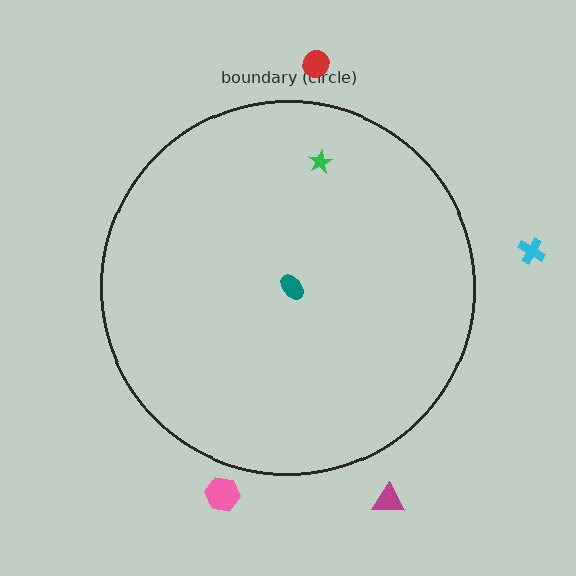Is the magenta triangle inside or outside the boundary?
Outside.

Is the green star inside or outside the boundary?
Inside.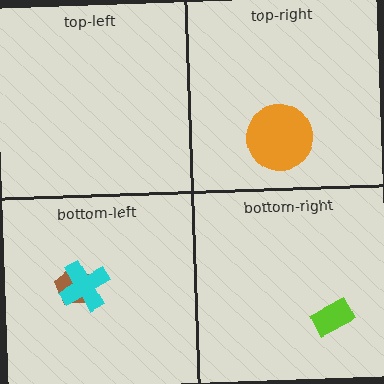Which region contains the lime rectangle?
The bottom-right region.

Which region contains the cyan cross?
The bottom-left region.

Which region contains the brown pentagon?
The bottom-left region.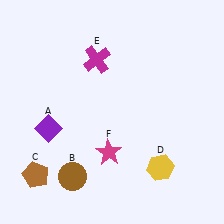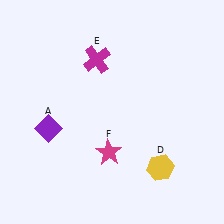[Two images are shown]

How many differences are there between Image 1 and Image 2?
There are 2 differences between the two images.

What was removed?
The brown circle (B), the brown pentagon (C) were removed in Image 2.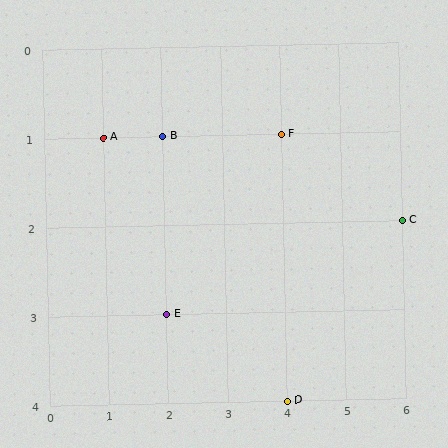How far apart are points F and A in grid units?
Points F and A are 3 columns apart.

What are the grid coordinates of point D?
Point D is at grid coordinates (4, 4).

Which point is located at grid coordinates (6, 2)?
Point C is at (6, 2).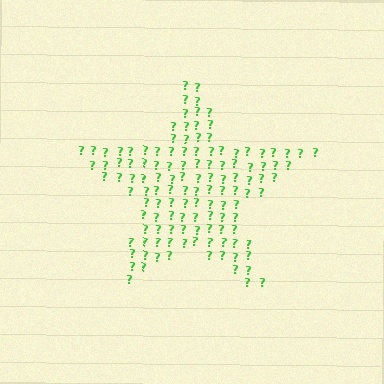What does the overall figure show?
The overall figure shows a star.